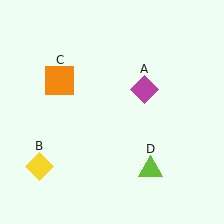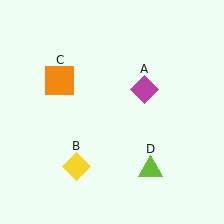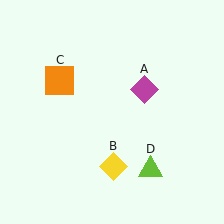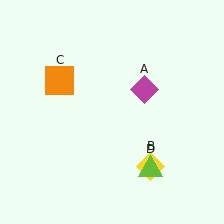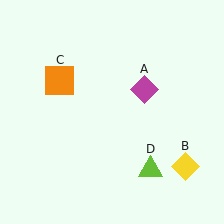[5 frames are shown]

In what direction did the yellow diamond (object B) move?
The yellow diamond (object B) moved right.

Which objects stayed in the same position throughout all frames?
Magenta diamond (object A) and orange square (object C) and lime triangle (object D) remained stationary.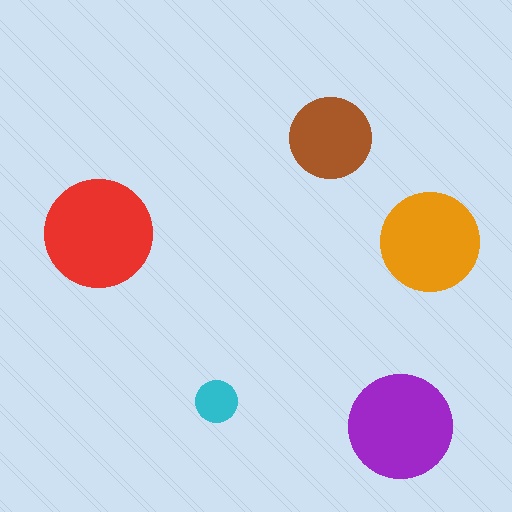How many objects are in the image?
There are 5 objects in the image.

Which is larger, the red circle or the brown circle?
The red one.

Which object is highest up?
The brown circle is topmost.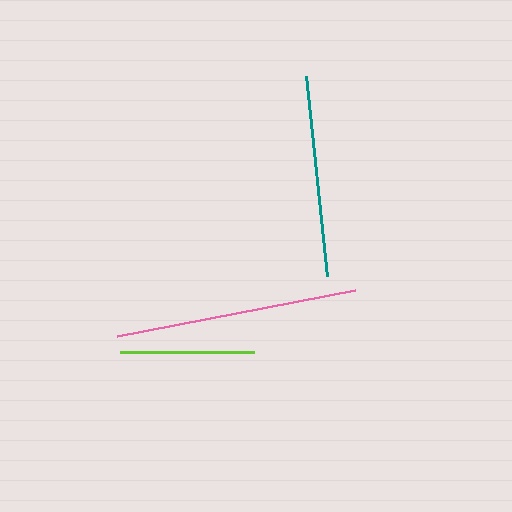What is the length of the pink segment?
The pink segment is approximately 242 pixels long.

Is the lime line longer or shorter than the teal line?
The teal line is longer than the lime line.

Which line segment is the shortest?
The lime line is the shortest at approximately 134 pixels.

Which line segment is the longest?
The pink line is the longest at approximately 242 pixels.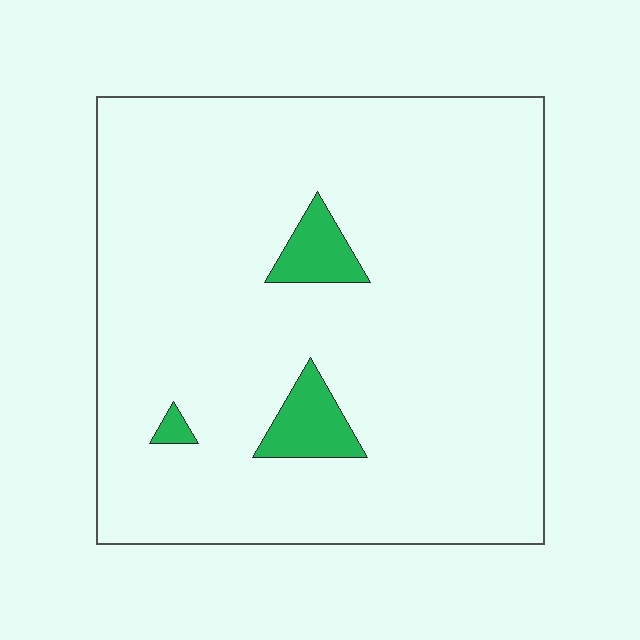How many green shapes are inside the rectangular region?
3.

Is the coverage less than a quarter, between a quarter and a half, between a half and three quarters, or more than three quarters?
Less than a quarter.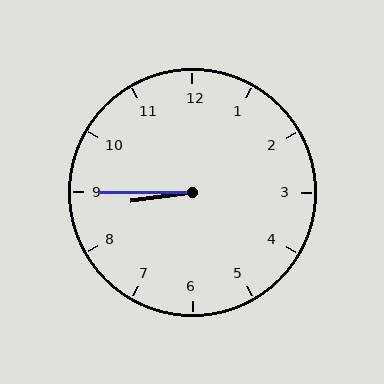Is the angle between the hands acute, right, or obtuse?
It is acute.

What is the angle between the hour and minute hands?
Approximately 8 degrees.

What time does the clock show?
8:45.